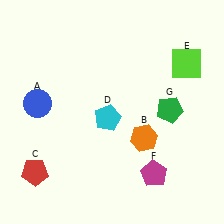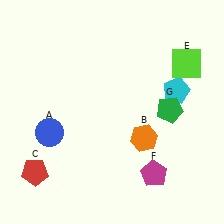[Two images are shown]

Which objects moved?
The objects that moved are: the blue circle (A), the cyan pentagon (D).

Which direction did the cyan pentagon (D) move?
The cyan pentagon (D) moved right.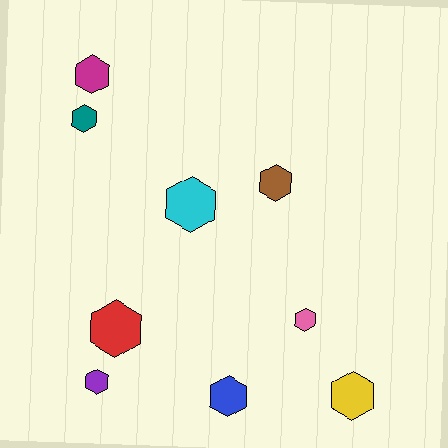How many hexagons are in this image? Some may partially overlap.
There are 9 hexagons.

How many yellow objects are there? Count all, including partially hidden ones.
There is 1 yellow object.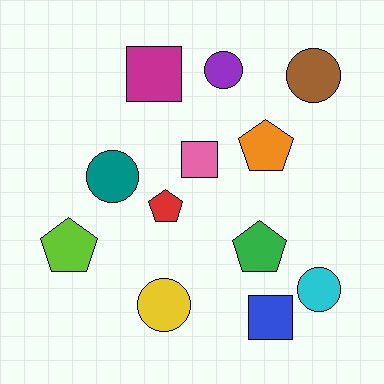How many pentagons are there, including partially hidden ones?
There are 4 pentagons.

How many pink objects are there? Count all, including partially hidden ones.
There is 1 pink object.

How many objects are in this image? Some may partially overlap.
There are 12 objects.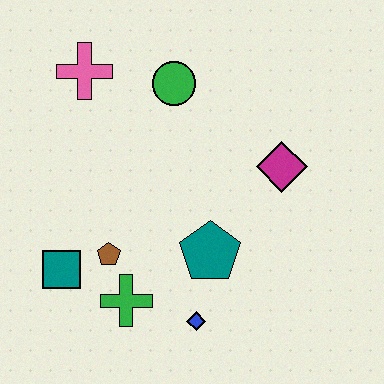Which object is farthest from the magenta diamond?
The teal square is farthest from the magenta diamond.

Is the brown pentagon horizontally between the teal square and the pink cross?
No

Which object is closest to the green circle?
The pink cross is closest to the green circle.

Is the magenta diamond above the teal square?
Yes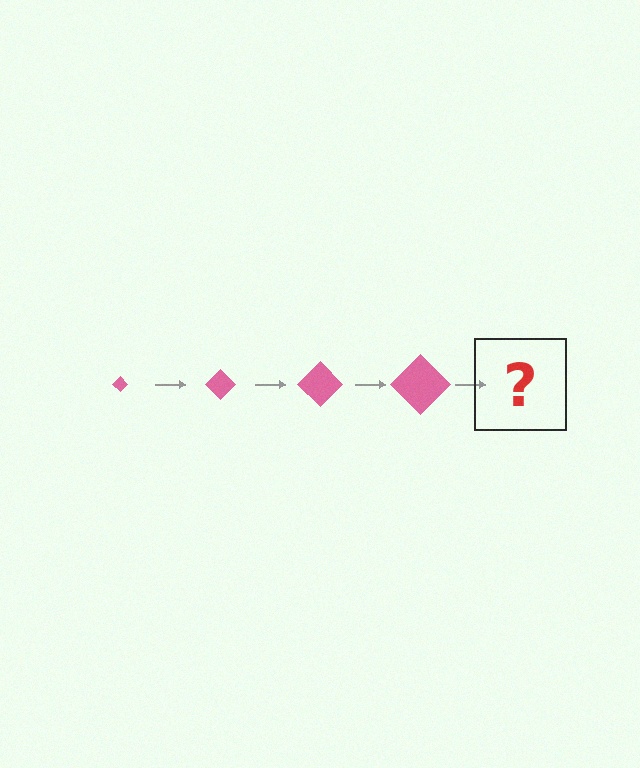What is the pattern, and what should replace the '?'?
The pattern is that the diamond gets progressively larger each step. The '?' should be a pink diamond, larger than the previous one.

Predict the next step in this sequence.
The next step is a pink diamond, larger than the previous one.